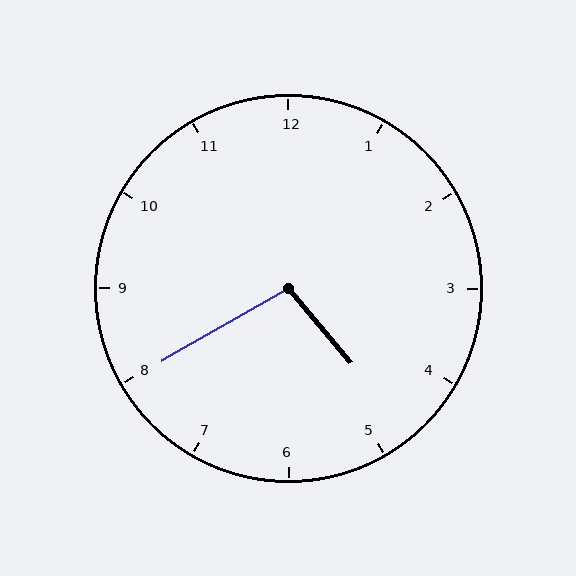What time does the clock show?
4:40.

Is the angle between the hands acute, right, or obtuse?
It is obtuse.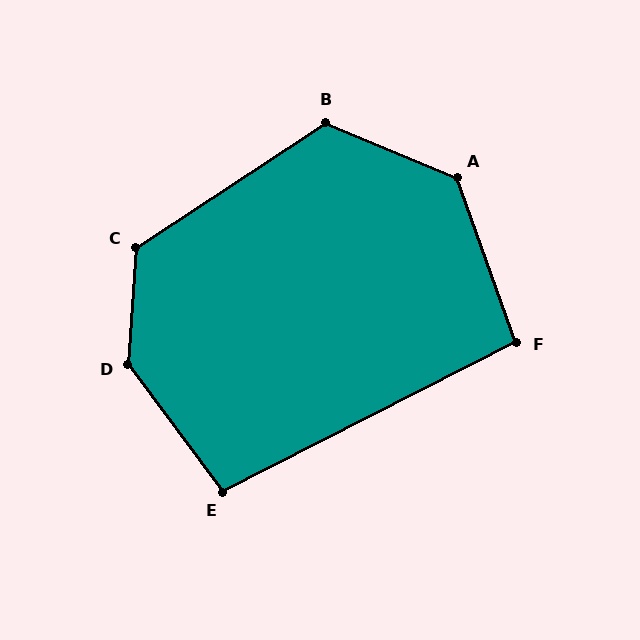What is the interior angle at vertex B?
Approximately 124 degrees (obtuse).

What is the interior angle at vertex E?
Approximately 100 degrees (obtuse).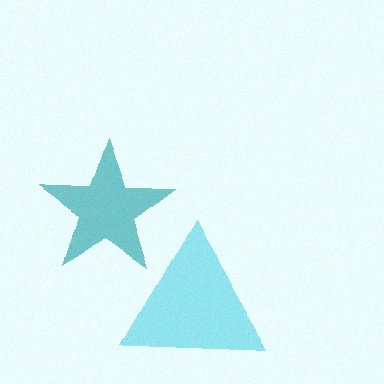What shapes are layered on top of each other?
The layered shapes are: a teal star, a cyan triangle.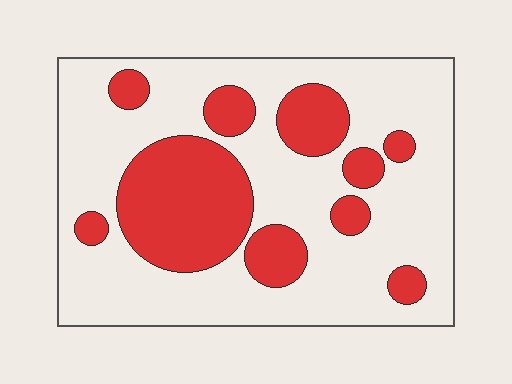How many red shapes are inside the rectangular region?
10.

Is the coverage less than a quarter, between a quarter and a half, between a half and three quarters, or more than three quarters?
Between a quarter and a half.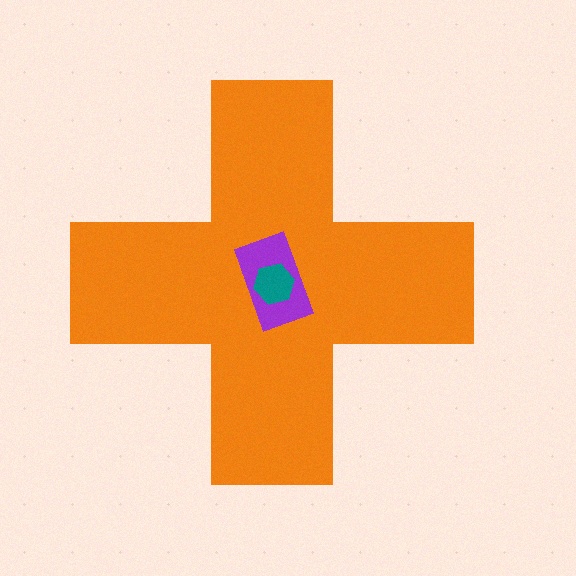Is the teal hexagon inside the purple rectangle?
Yes.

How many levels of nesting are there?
3.